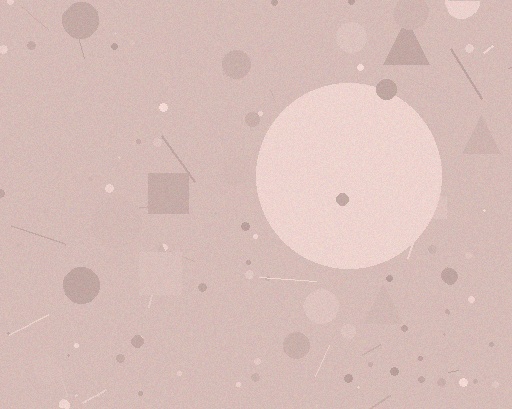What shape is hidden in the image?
A circle is hidden in the image.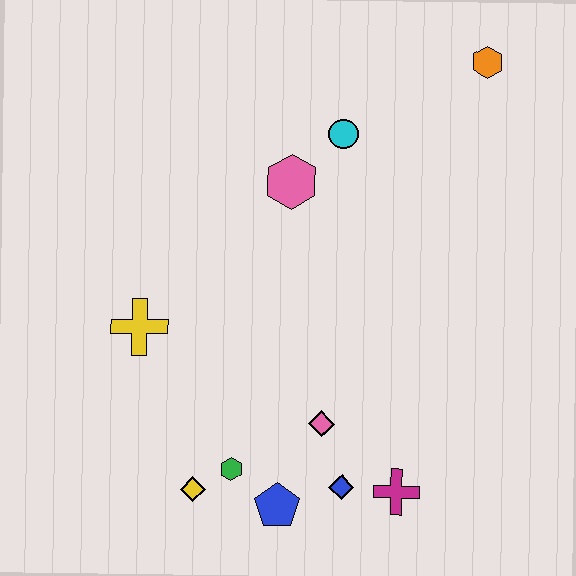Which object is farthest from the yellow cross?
The orange hexagon is farthest from the yellow cross.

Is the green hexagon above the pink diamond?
No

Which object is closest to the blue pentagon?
The green hexagon is closest to the blue pentagon.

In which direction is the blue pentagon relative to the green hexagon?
The blue pentagon is to the right of the green hexagon.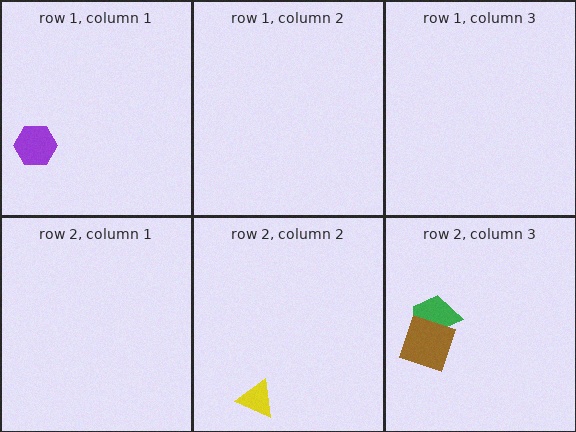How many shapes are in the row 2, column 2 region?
1.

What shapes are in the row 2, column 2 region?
The yellow triangle.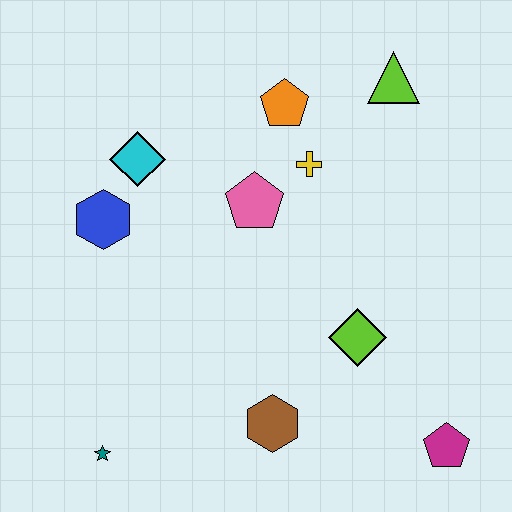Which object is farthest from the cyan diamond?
The magenta pentagon is farthest from the cyan diamond.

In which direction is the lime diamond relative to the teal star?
The lime diamond is to the right of the teal star.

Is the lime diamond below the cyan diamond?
Yes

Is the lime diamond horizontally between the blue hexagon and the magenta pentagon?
Yes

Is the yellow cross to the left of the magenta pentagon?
Yes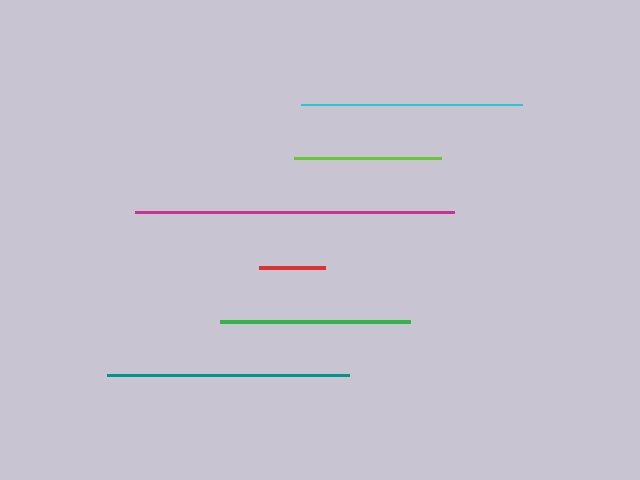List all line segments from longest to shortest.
From longest to shortest: magenta, teal, cyan, green, lime, red.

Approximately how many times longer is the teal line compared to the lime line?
The teal line is approximately 1.6 times the length of the lime line.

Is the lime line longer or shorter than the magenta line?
The magenta line is longer than the lime line.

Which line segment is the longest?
The magenta line is the longest at approximately 319 pixels.